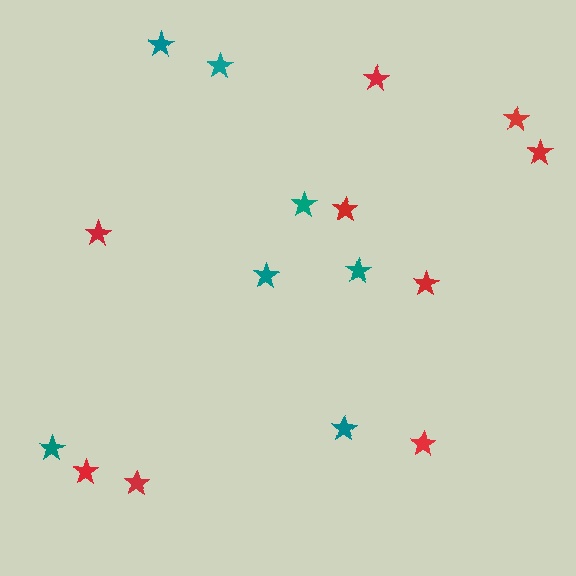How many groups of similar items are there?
There are 2 groups: one group of teal stars (7) and one group of red stars (9).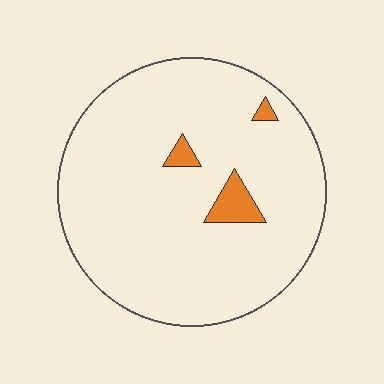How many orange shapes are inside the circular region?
3.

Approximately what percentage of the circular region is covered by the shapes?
Approximately 5%.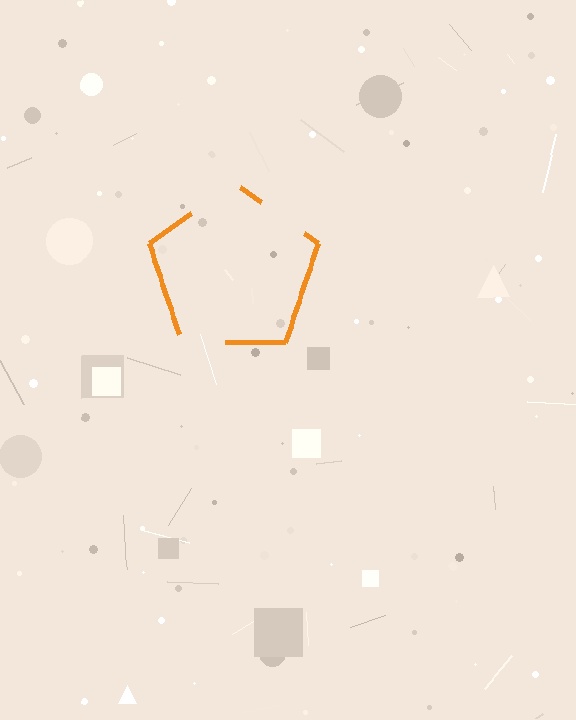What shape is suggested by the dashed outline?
The dashed outline suggests a pentagon.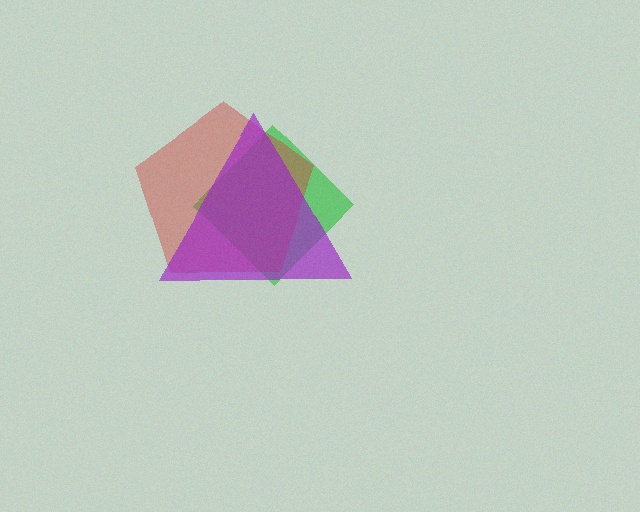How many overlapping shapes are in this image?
There are 3 overlapping shapes in the image.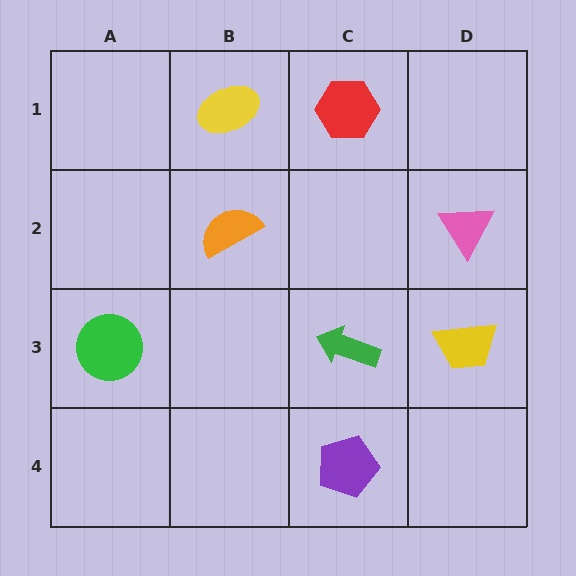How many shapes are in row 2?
2 shapes.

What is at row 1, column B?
A yellow ellipse.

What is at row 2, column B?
An orange semicircle.